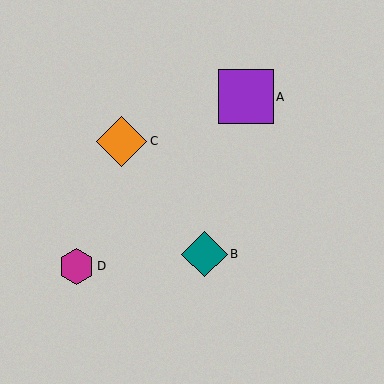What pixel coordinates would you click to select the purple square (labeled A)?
Click at (246, 97) to select the purple square A.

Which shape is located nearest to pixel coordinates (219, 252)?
The teal diamond (labeled B) at (205, 254) is nearest to that location.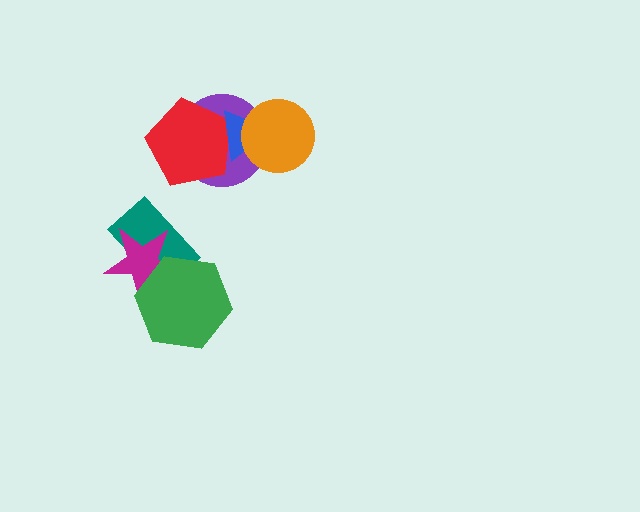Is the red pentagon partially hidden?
Yes, it is partially covered by another shape.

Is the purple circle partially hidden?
Yes, it is partially covered by another shape.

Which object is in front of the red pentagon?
The blue triangle is in front of the red pentagon.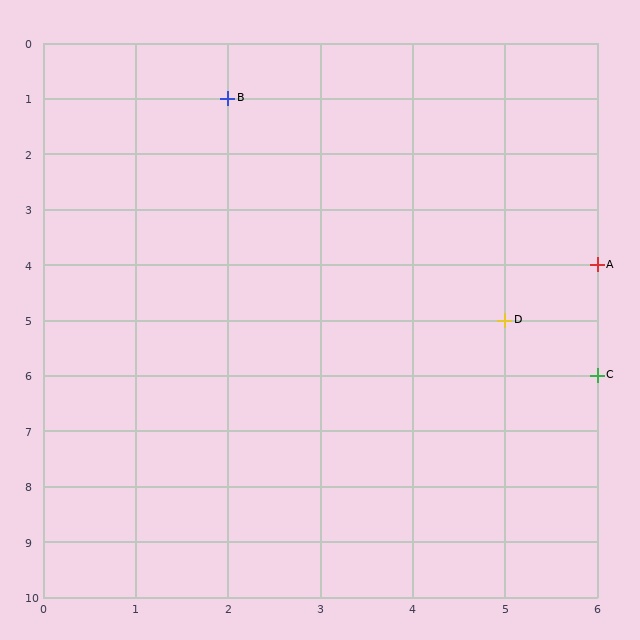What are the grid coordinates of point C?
Point C is at grid coordinates (6, 6).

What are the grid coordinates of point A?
Point A is at grid coordinates (6, 4).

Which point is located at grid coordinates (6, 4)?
Point A is at (6, 4).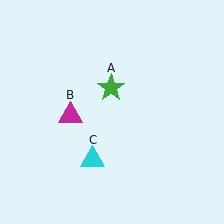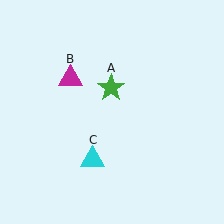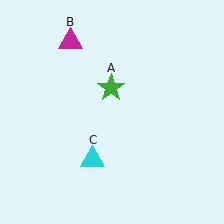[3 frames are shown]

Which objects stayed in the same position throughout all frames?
Green star (object A) and cyan triangle (object C) remained stationary.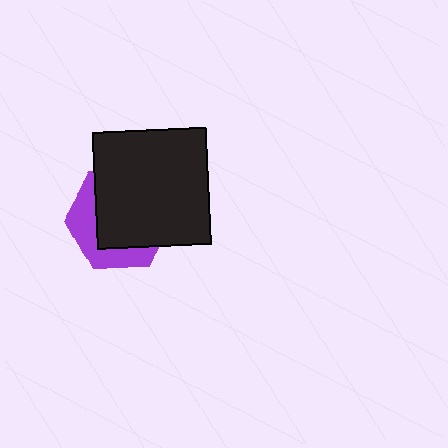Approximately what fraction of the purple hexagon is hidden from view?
Roughly 65% of the purple hexagon is hidden behind the black rectangle.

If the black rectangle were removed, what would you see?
You would see the complete purple hexagon.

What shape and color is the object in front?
The object in front is a black rectangle.